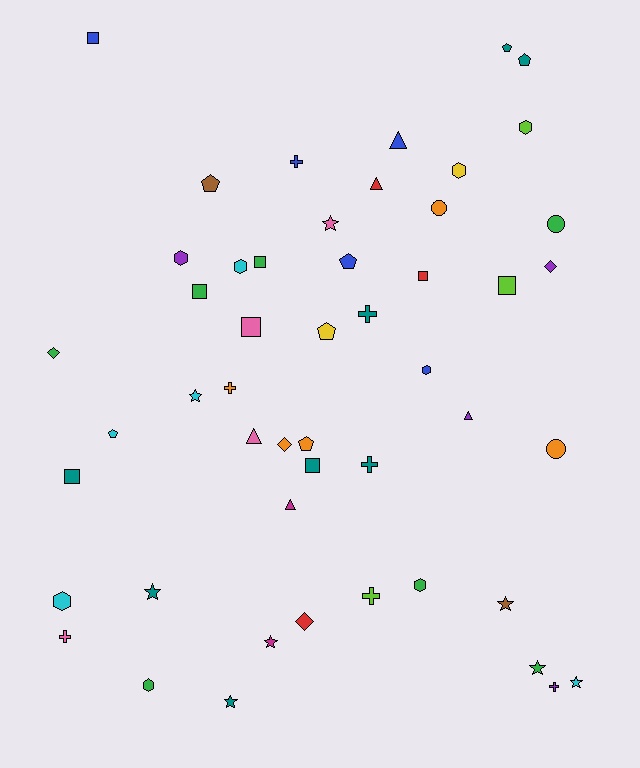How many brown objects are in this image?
There are 2 brown objects.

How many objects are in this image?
There are 50 objects.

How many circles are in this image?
There are 3 circles.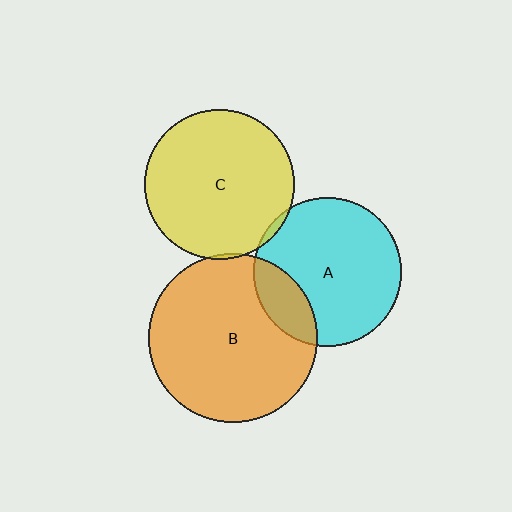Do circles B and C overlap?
Yes.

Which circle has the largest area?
Circle B (orange).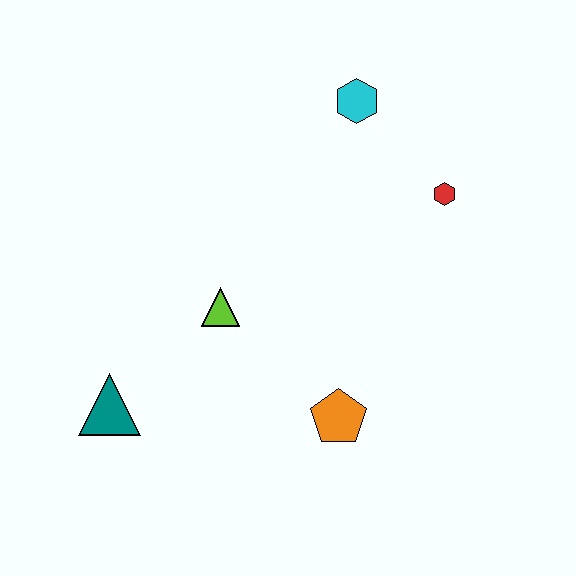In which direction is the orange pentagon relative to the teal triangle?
The orange pentagon is to the right of the teal triangle.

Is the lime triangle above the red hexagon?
No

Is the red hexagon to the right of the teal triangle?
Yes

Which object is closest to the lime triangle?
The teal triangle is closest to the lime triangle.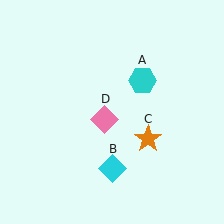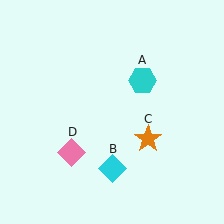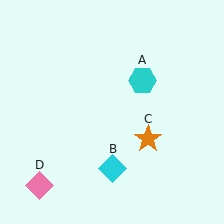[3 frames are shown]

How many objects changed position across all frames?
1 object changed position: pink diamond (object D).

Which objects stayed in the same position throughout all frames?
Cyan hexagon (object A) and cyan diamond (object B) and orange star (object C) remained stationary.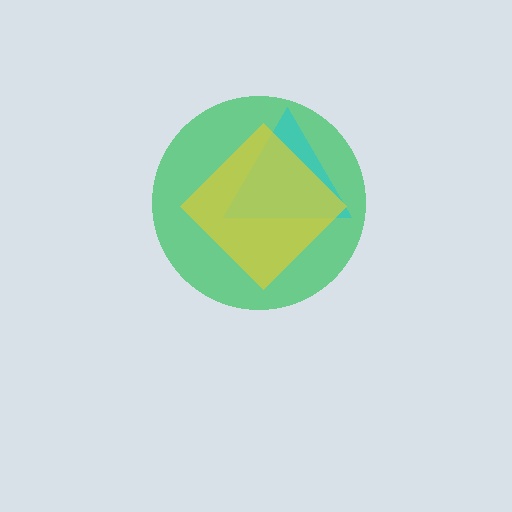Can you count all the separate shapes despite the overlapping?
Yes, there are 3 separate shapes.